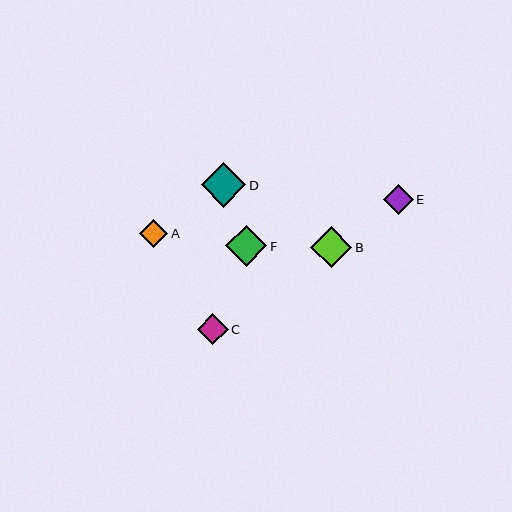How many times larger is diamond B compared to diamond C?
Diamond B is approximately 1.3 times the size of diamond C.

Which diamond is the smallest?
Diamond A is the smallest with a size of approximately 28 pixels.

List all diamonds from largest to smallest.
From largest to smallest: D, F, B, C, E, A.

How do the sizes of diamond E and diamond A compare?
Diamond E and diamond A are approximately the same size.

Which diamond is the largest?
Diamond D is the largest with a size of approximately 45 pixels.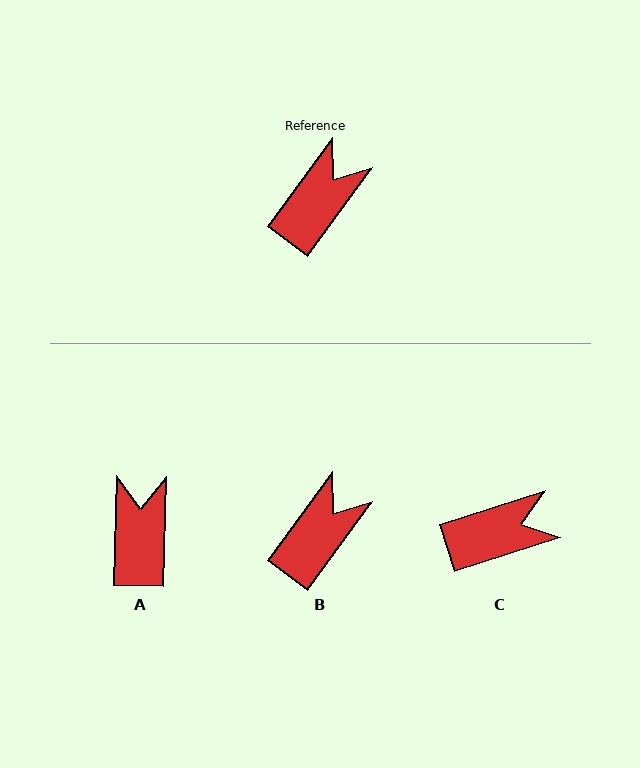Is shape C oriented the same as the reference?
No, it is off by about 36 degrees.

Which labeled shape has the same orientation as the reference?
B.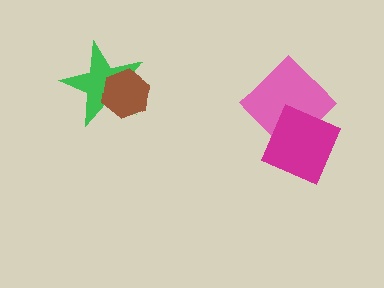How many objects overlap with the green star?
1 object overlaps with the green star.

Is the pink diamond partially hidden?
Yes, it is partially covered by another shape.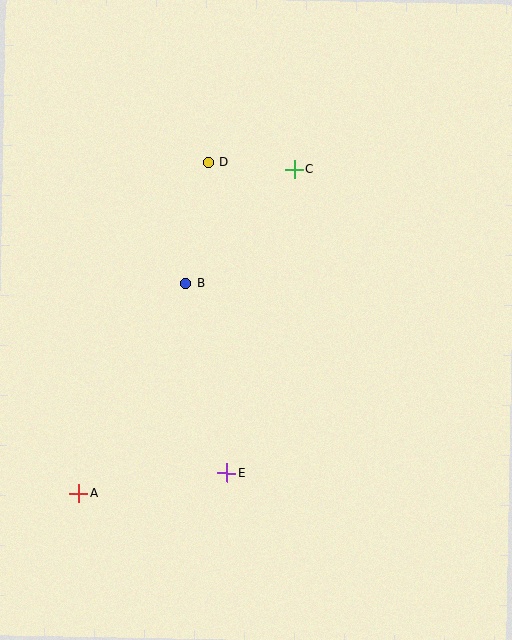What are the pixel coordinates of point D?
Point D is at (208, 162).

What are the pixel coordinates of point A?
Point A is at (78, 493).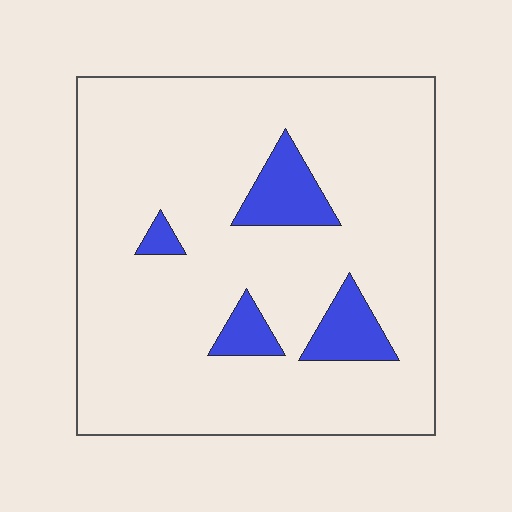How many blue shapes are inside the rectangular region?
4.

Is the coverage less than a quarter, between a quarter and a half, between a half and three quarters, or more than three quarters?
Less than a quarter.